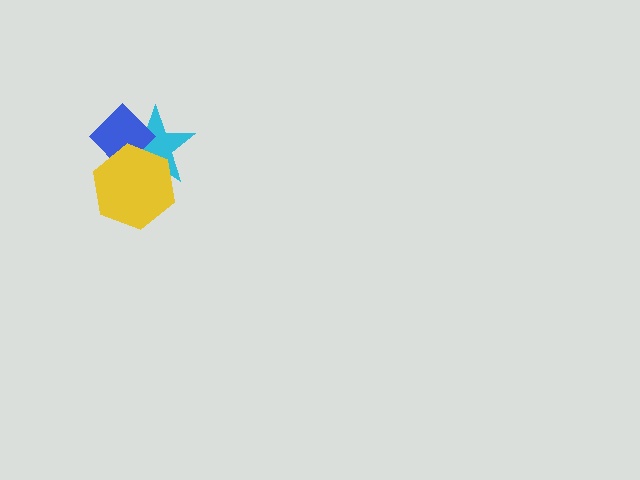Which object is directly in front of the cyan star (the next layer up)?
The blue diamond is directly in front of the cyan star.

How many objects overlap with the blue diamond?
2 objects overlap with the blue diamond.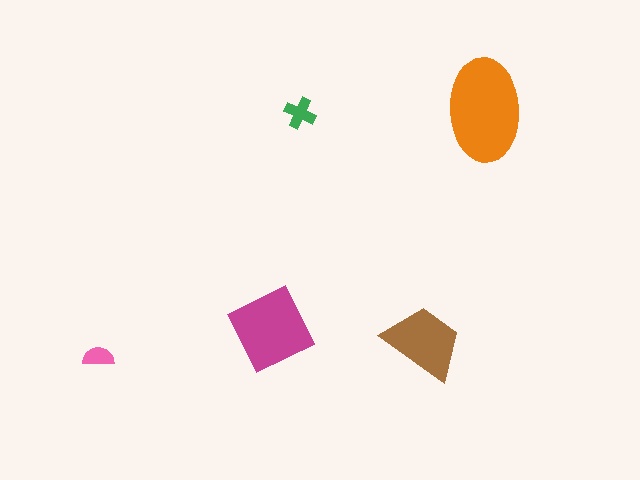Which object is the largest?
The orange ellipse.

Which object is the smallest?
The pink semicircle.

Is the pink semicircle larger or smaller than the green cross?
Smaller.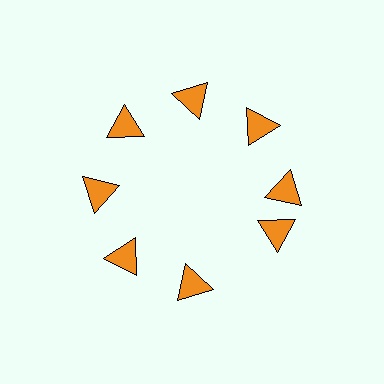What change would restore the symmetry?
The symmetry would be restored by rotating it back into even spacing with its neighbors so that all 8 triangles sit at equal angles and equal distance from the center.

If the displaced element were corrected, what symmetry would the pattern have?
It would have 8-fold rotational symmetry — the pattern would map onto itself every 45 degrees.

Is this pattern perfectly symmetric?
No. The 8 orange triangles are arranged in a ring, but one element near the 4 o'clock position is rotated out of alignment along the ring, breaking the 8-fold rotational symmetry.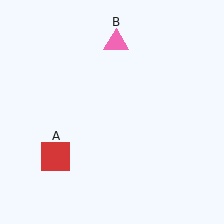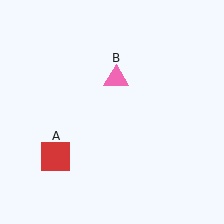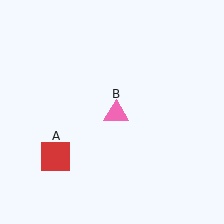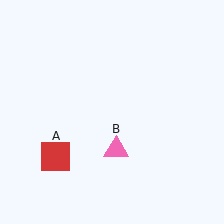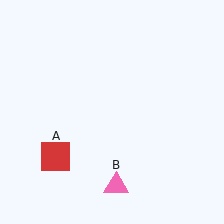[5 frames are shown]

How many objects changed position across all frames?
1 object changed position: pink triangle (object B).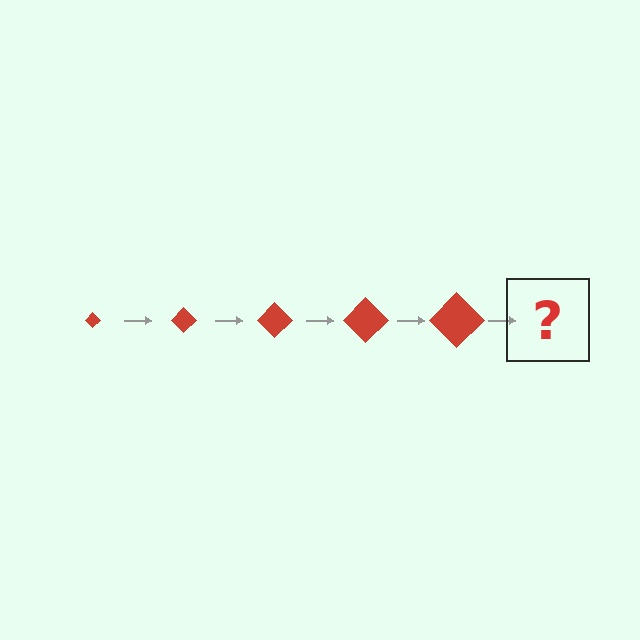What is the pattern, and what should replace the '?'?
The pattern is that the diamond gets progressively larger each step. The '?' should be a red diamond, larger than the previous one.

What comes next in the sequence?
The next element should be a red diamond, larger than the previous one.